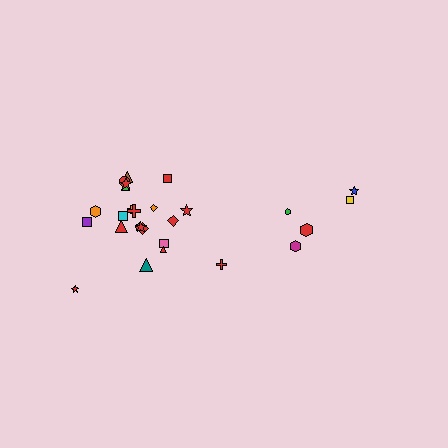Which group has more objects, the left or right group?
The left group.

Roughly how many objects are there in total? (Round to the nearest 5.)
Roughly 25 objects in total.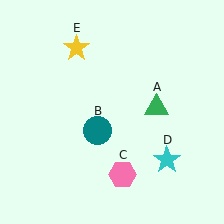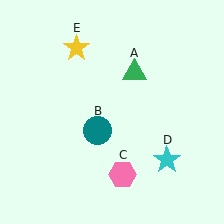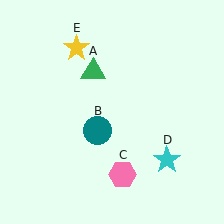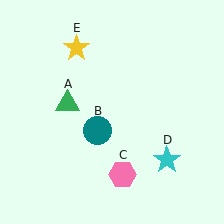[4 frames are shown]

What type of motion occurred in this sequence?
The green triangle (object A) rotated counterclockwise around the center of the scene.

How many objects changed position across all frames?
1 object changed position: green triangle (object A).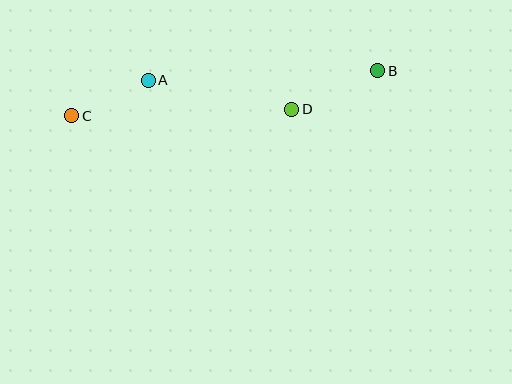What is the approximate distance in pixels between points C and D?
The distance between C and D is approximately 220 pixels.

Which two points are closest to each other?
Points A and C are closest to each other.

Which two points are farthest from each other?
Points B and C are farthest from each other.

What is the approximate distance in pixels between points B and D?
The distance between B and D is approximately 94 pixels.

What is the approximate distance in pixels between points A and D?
The distance between A and D is approximately 146 pixels.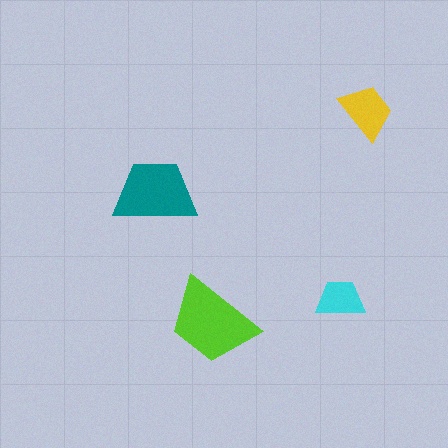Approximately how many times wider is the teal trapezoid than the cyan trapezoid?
About 1.5 times wider.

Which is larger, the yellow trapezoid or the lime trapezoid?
The lime one.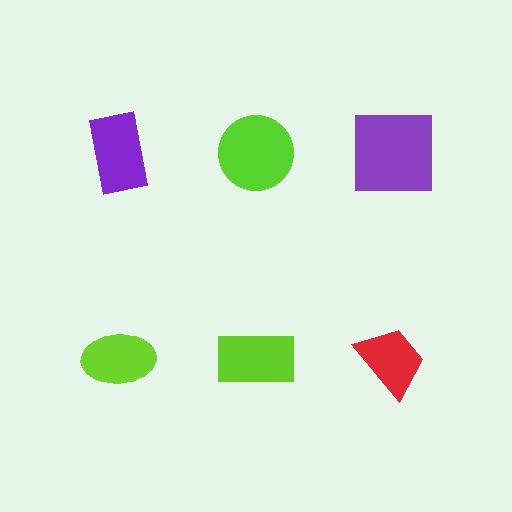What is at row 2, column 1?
A lime ellipse.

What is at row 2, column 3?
A red trapezoid.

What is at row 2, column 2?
A lime rectangle.